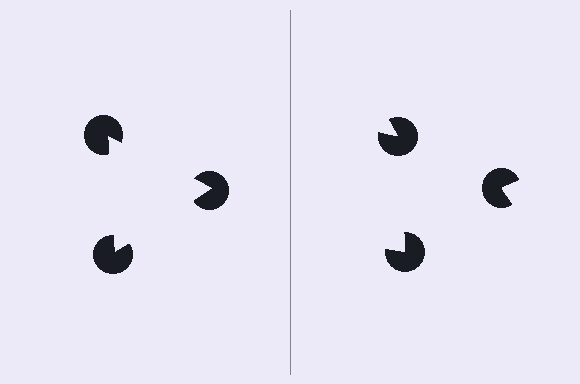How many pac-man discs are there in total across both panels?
6 — 3 on each side.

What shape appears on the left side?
An illusory triangle.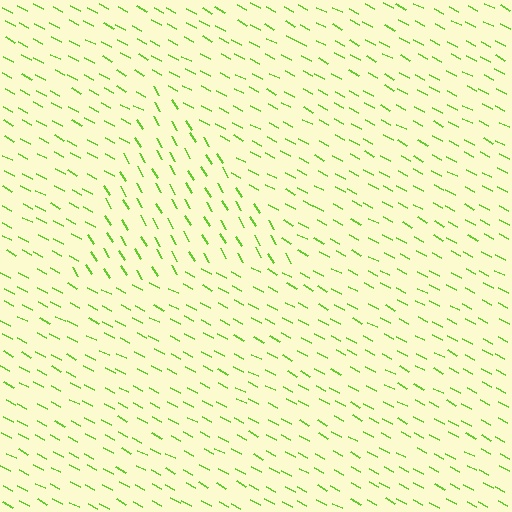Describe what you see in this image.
The image is filled with small lime line segments. A triangle region in the image has lines oriented differently from the surrounding lines, creating a visible texture boundary.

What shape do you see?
I see a triangle.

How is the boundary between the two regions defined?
The boundary is defined purely by a change in line orientation (approximately 31 degrees difference). All lines are the same color and thickness.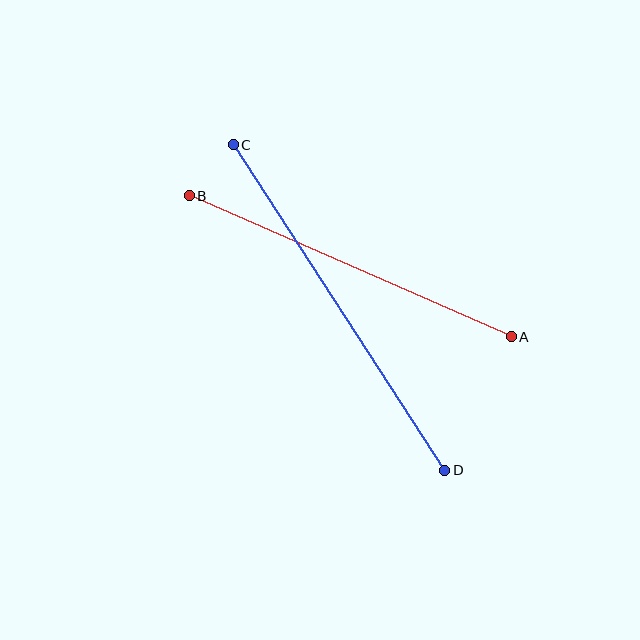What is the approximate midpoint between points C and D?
The midpoint is at approximately (339, 308) pixels.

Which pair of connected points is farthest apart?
Points C and D are farthest apart.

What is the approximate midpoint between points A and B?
The midpoint is at approximately (350, 266) pixels.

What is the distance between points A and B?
The distance is approximately 351 pixels.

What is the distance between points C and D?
The distance is approximately 388 pixels.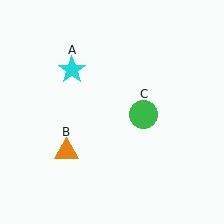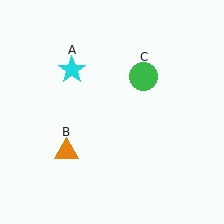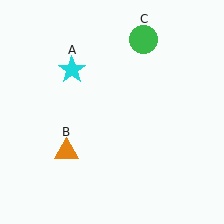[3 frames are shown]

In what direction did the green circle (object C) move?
The green circle (object C) moved up.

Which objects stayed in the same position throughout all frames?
Cyan star (object A) and orange triangle (object B) remained stationary.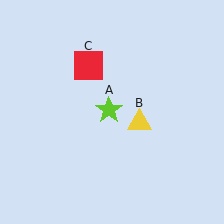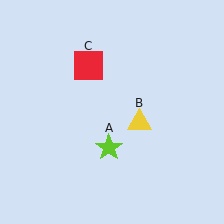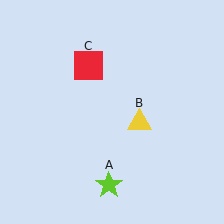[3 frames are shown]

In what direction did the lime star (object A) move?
The lime star (object A) moved down.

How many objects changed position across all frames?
1 object changed position: lime star (object A).